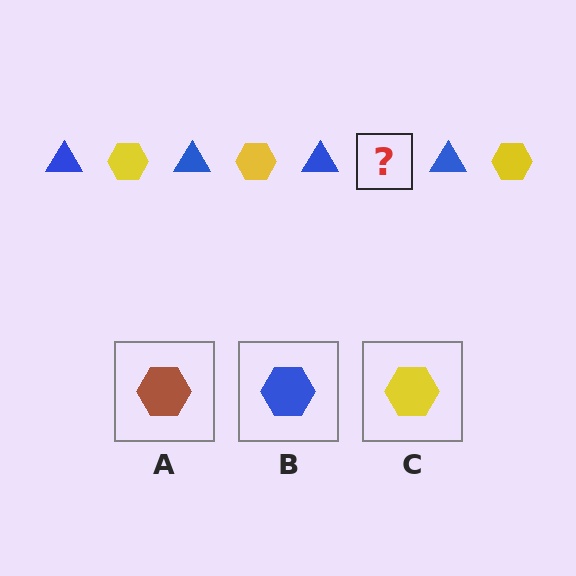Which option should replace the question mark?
Option C.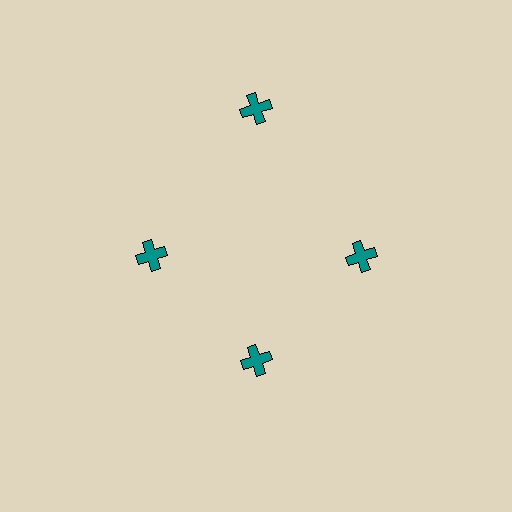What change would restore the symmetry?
The symmetry would be restored by moving it inward, back onto the ring so that all 4 crosses sit at equal angles and equal distance from the center.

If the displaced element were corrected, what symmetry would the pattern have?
It would have 4-fold rotational symmetry — the pattern would map onto itself every 90 degrees.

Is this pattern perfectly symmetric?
No. The 4 teal crosses are arranged in a ring, but one element near the 12 o'clock position is pushed outward from the center, breaking the 4-fold rotational symmetry.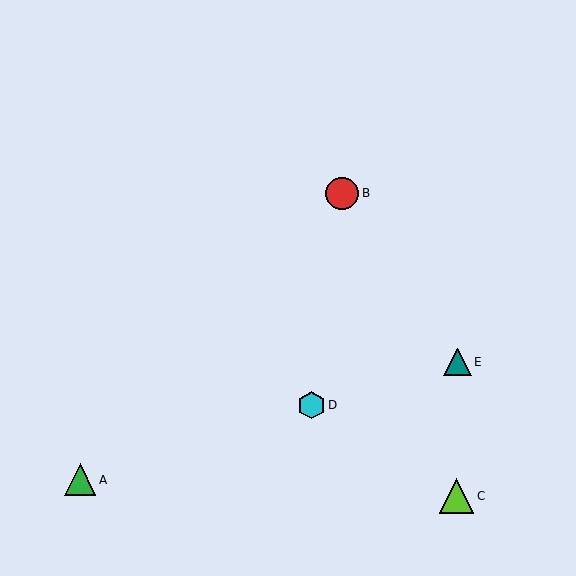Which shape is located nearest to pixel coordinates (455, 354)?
The teal triangle (labeled E) at (458, 362) is nearest to that location.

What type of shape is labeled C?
Shape C is a lime triangle.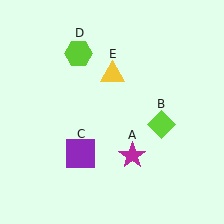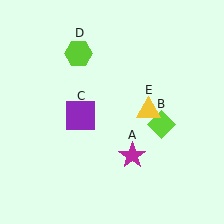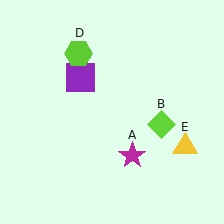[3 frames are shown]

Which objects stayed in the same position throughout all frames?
Magenta star (object A) and lime diamond (object B) and lime hexagon (object D) remained stationary.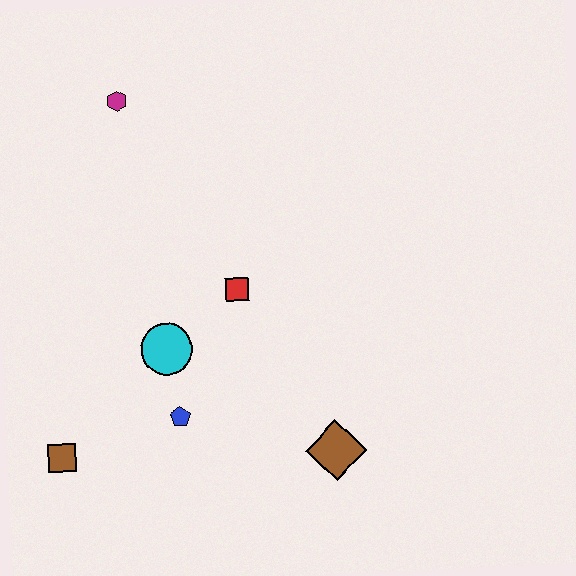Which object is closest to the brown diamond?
The blue pentagon is closest to the brown diamond.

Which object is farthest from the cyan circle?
The magenta hexagon is farthest from the cyan circle.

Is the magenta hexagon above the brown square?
Yes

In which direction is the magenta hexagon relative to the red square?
The magenta hexagon is above the red square.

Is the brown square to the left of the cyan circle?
Yes